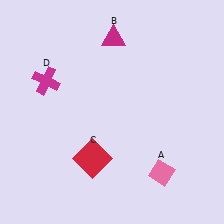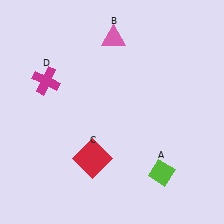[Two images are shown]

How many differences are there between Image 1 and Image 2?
There are 2 differences between the two images.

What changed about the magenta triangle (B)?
In Image 1, B is magenta. In Image 2, it changed to pink.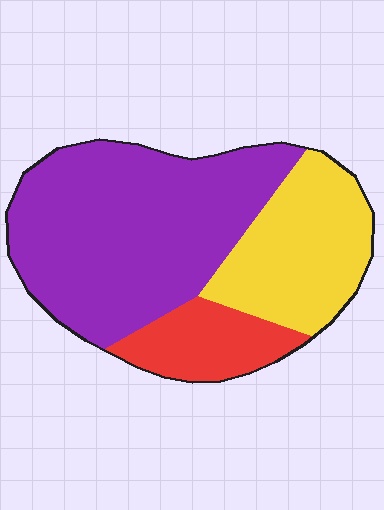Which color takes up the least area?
Red, at roughly 15%.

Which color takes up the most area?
Purple, at roughly 55%.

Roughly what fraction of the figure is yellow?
Yellow covers roughly 30% of the figure.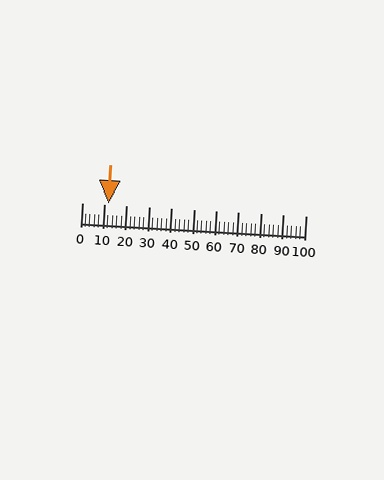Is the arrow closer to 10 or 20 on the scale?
The arrow is closer to 10.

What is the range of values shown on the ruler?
The ruler shows values from 0 to 100.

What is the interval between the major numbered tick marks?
The major tick marks are spaced 10 units apart.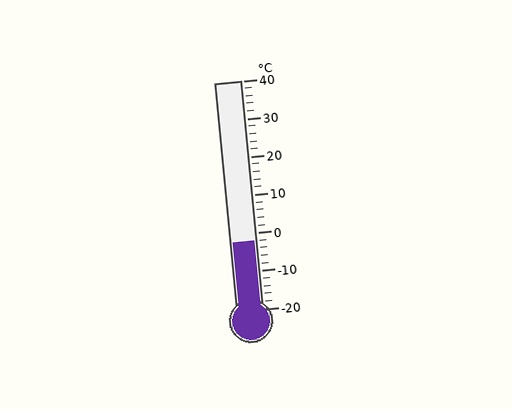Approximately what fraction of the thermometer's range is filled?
The thermometer is filled to approximately 30% of its range.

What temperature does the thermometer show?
The thermometer shows approximately -2°C.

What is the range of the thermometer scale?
The thermometer scale ranges from -20°C to 40°C.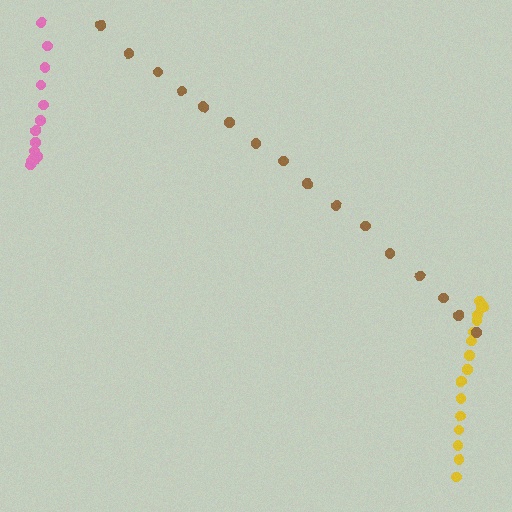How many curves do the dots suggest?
There are 3 distinct paths.